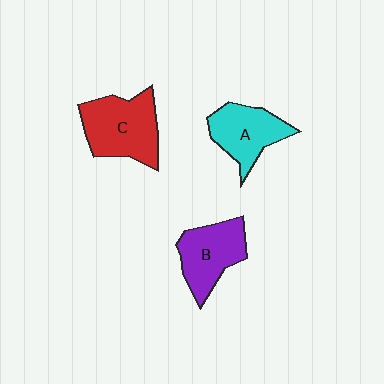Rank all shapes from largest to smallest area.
From largest to smallest: C (red), B (purple), A (cyan).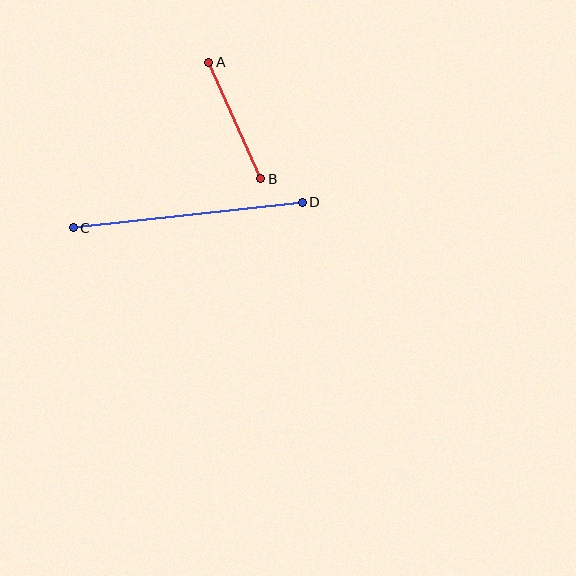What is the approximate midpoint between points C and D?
The midpoint is at approximately (188, 215) pixels.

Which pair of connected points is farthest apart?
Points C and D are farthest apart.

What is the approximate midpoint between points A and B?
The midpoint is at approximately (235, 121) pixels.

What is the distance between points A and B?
The distance is approximately 128 pixels.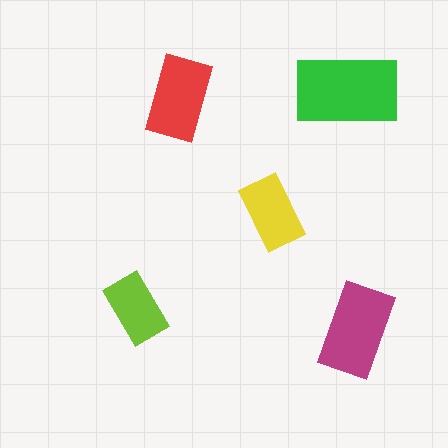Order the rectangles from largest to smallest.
the green one, the magenta one, the red one, the yellow one, the lime one.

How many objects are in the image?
There are 5 objects in the image.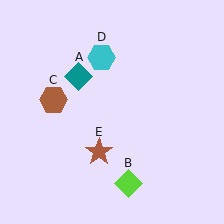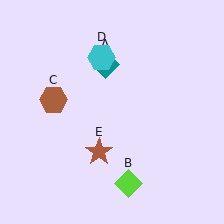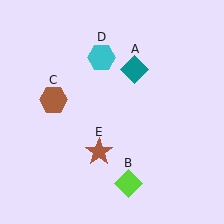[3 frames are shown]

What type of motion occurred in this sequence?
The teal diamond (object A) rotated clockwise around the center of the scene.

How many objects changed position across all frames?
1 object changed position: teal diamond (object A).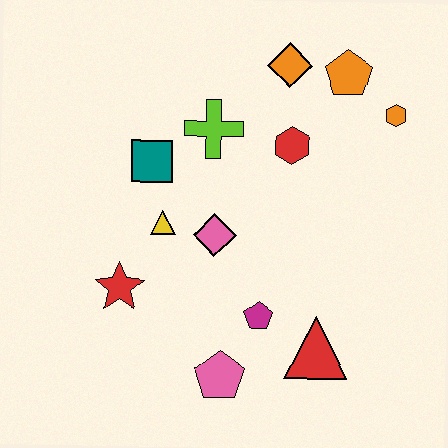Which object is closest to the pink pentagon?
The magenta pentagon is closest to the pink pentagon.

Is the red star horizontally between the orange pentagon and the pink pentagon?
No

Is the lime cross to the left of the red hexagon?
Yes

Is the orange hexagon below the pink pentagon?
No